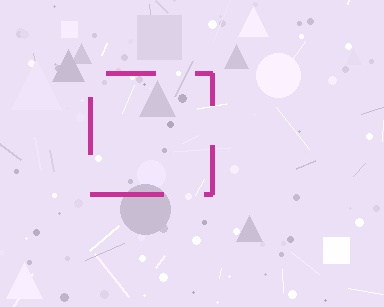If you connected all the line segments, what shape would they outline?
They would outline a square.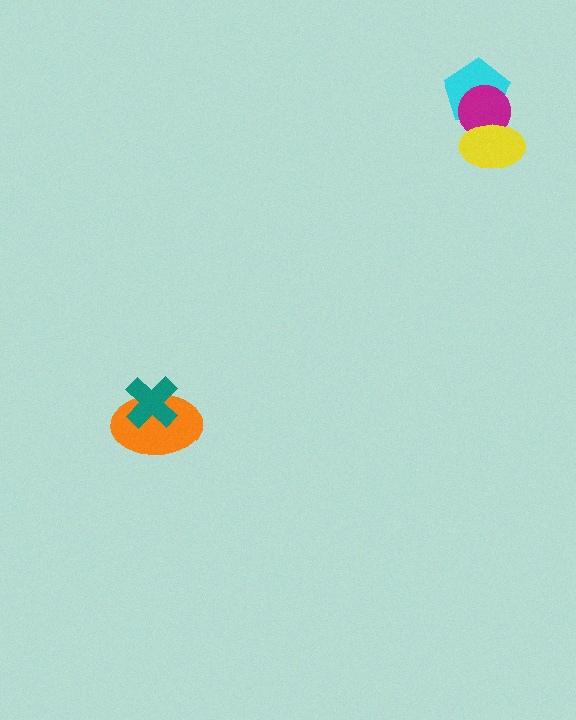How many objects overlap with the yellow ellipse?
2 objects overlap with the yellow ellipse.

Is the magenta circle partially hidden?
Yes, it is partially covered by another shape.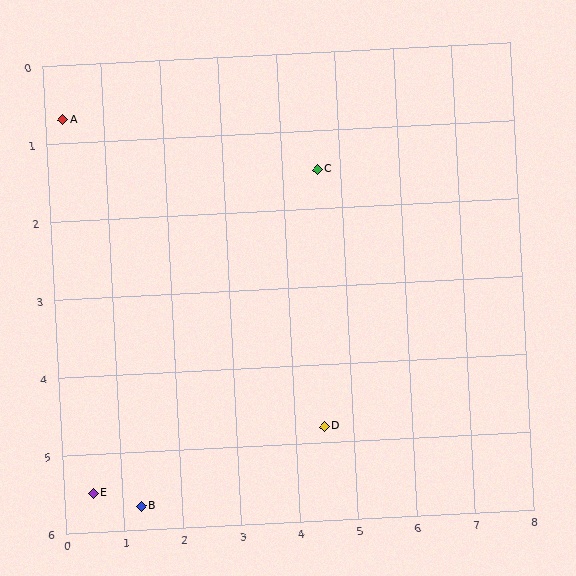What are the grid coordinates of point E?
Point E is at approximately (0.5, 5.5).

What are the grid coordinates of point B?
Point B is at approximately (1.3, 5.7).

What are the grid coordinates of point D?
Point D is at approximately (4.5, 4.8).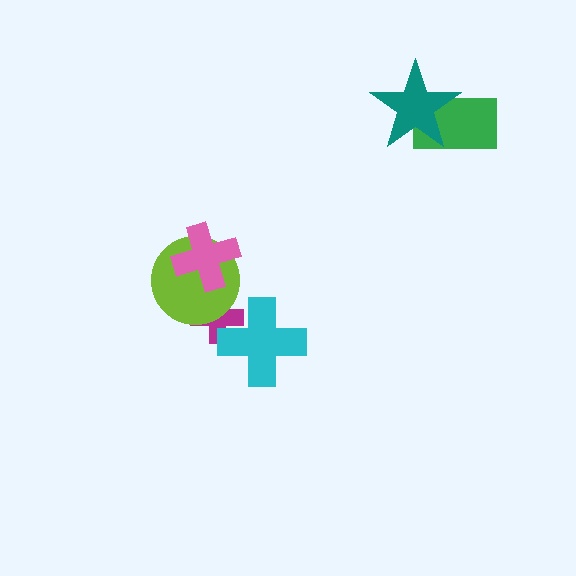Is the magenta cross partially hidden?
Yes, it is partially covered by another shape.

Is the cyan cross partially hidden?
No, no other shape covers it.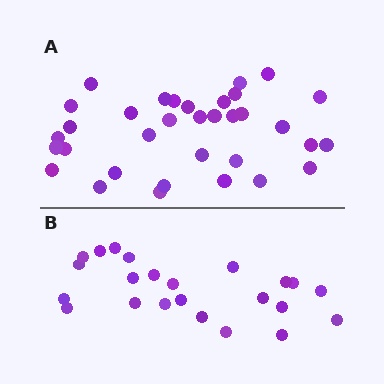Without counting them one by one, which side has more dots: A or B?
Region A (the top region) has more dots.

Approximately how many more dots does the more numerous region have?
Region A has roughly 12 or so more dots than region B.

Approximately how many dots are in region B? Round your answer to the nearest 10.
About 20 dots. (The exact count is 23, which rounds to 20.)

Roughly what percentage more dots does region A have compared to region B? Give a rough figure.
About 50% more.